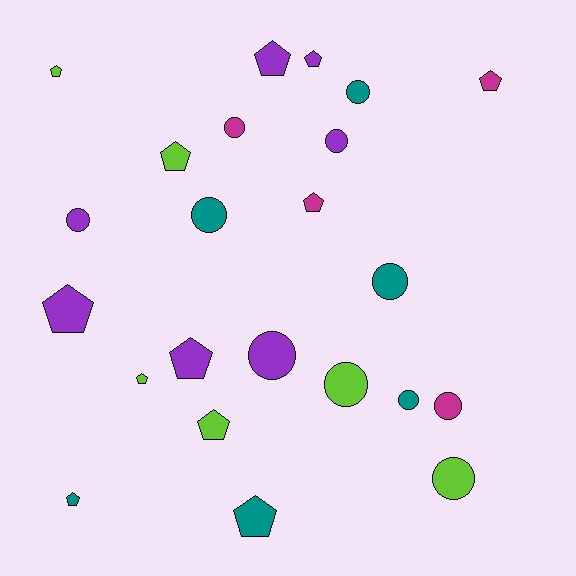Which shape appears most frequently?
Pentagon, with 12 objects.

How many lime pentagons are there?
There are 4 lime pentagons.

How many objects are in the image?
There are 23 objects.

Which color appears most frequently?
Purple, with 7 objects.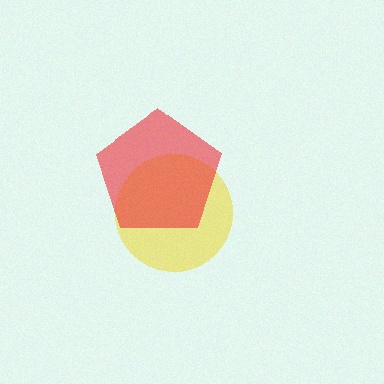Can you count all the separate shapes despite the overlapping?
Yes, there are 2 separate shapes.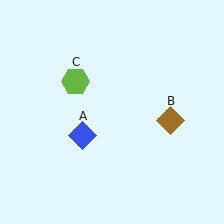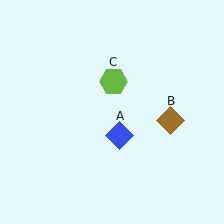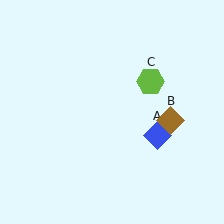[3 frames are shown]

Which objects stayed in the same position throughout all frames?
Brown diamond (object B) remained stationary.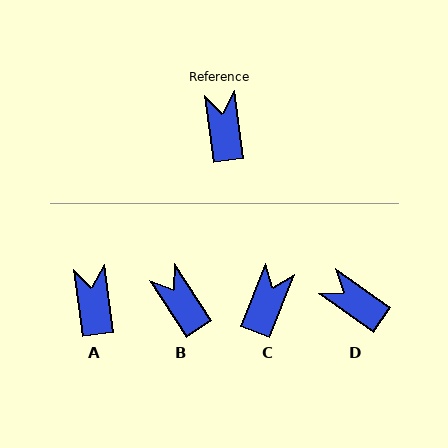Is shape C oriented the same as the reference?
No, it is off by about 29 degrees.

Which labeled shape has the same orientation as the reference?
A.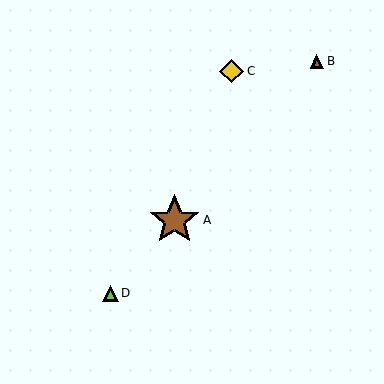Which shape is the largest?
The brown star (labeled A) is the largest.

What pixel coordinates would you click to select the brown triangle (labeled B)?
Click at (317, 61) to select the brown triangle B.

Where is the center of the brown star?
The center of the brown star is at (175, 220).